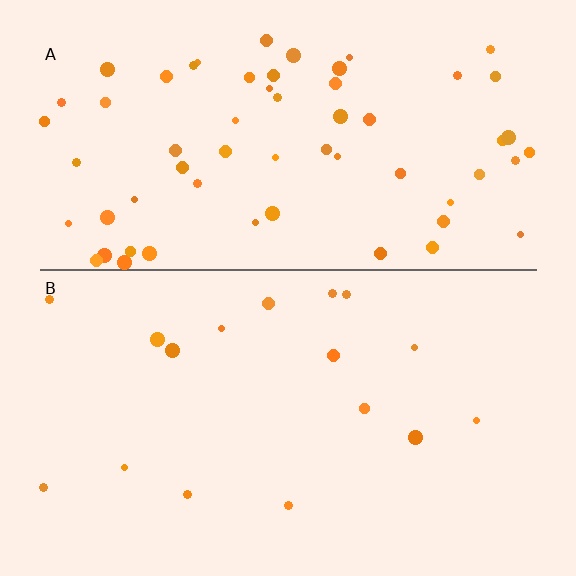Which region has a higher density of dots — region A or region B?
A (the top).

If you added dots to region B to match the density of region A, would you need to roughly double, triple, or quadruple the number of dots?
Approximately quadruple.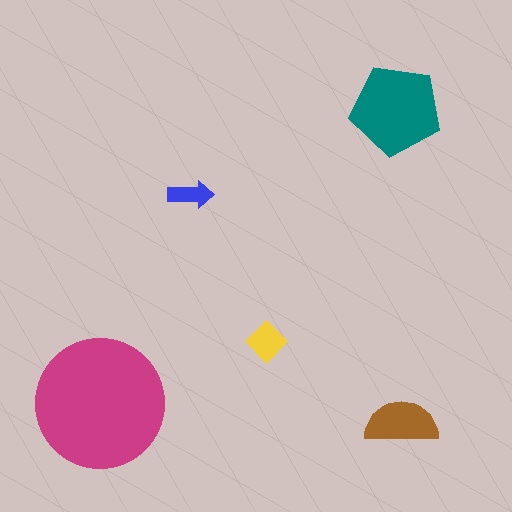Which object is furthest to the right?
The brown semicircle is rightmost.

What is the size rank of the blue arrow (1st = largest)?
5th.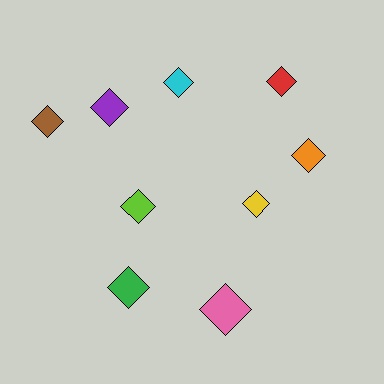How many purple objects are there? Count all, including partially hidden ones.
There is 1 purple object.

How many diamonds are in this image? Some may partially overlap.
There are 9 diamonds.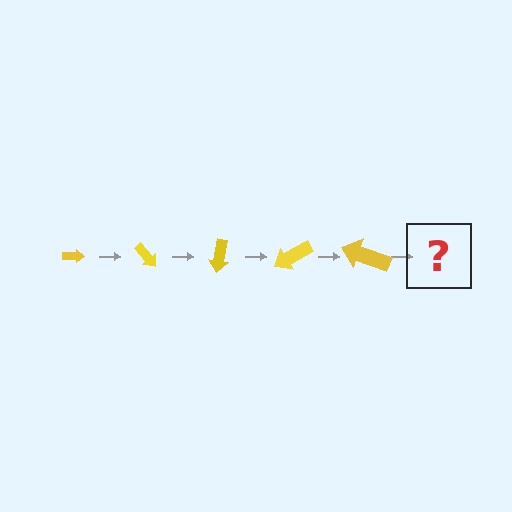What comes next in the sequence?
The next element should be an arrow, larger than the previous one and rotated 250 degrees from the start.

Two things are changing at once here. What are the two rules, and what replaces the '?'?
The two rules are that the arrow grows larger each step and it rotates 50 degrees each step. The '?' should be an arrow, larger than the previous one and rotated 250 degrees from the start.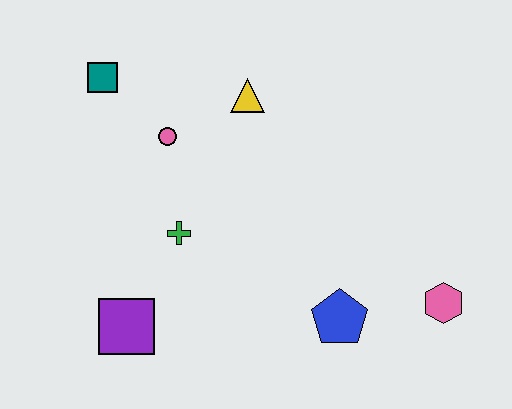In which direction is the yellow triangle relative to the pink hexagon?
The yellow triangle is above the pink hexagon.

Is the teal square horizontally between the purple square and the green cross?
No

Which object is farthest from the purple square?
The pink hexagon is farthest from the purple square.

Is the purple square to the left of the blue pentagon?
Yes